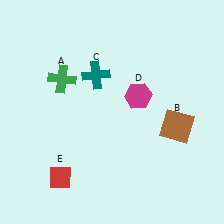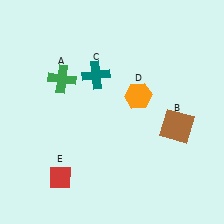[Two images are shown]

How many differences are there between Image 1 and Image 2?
There is 1 difference between the two images.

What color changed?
The hexagon (D) changed from magenta in Image 1 to orange in Image 2.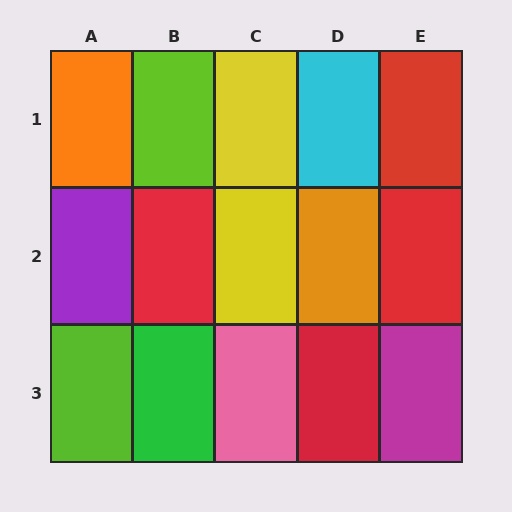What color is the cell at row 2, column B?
Red.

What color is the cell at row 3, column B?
Green.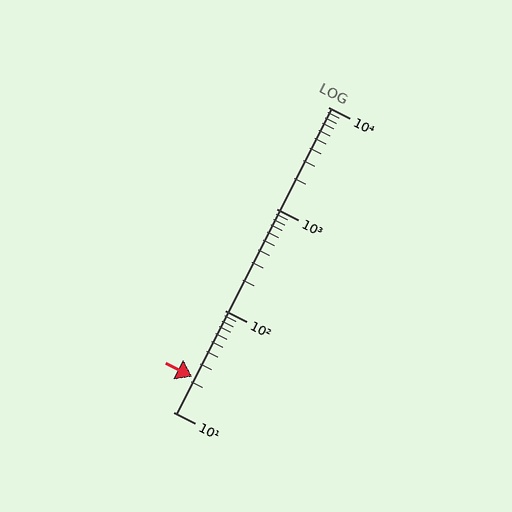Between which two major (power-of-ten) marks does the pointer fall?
The pointer is between 10 and 100.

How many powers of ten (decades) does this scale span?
The scale spans 3 decades, from 10 to 10000.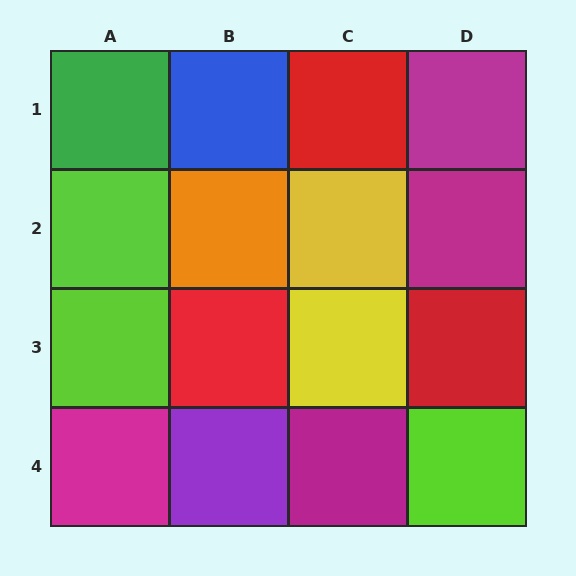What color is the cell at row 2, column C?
Yellow.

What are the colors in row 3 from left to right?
Lime, red, yellow, red.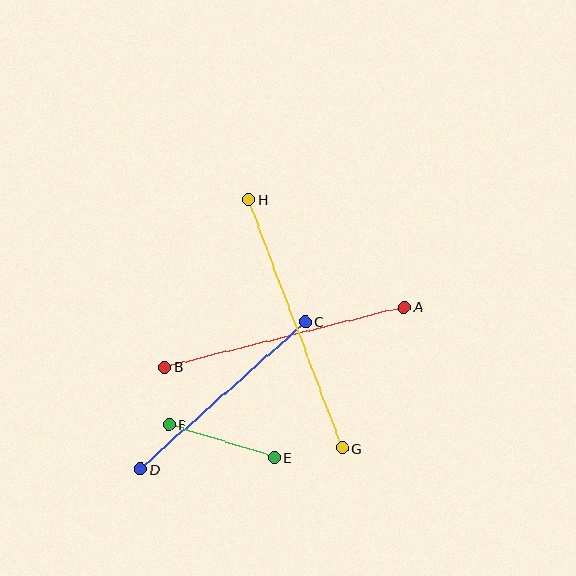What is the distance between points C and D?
The distance is approximately 221 pixels.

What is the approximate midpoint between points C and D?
The midpoint is at approximately (223, 396) pixels.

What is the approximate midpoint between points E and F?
The midpoint is at approximately (222, 441) pixels.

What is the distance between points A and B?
The distance is approximately 247 pixels.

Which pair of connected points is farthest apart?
Points G and H are farthest apart.